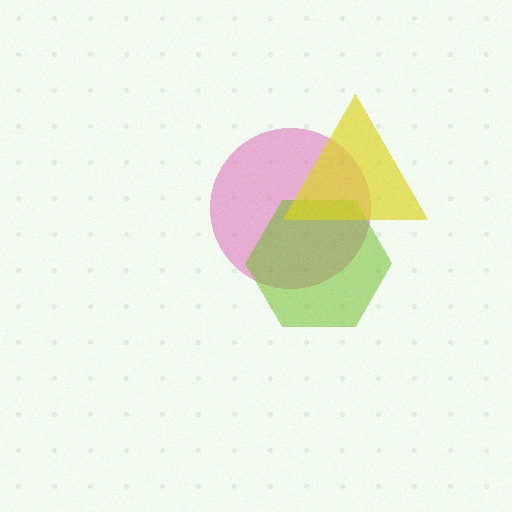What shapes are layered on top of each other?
The layered shapes are: a pink circle, a lime hexagon, a yellow triangle.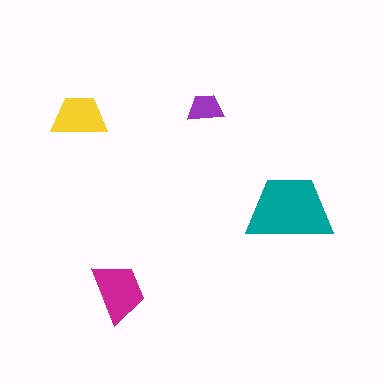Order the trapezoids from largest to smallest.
the teal one, the magenta one, the yellow one, the purple one.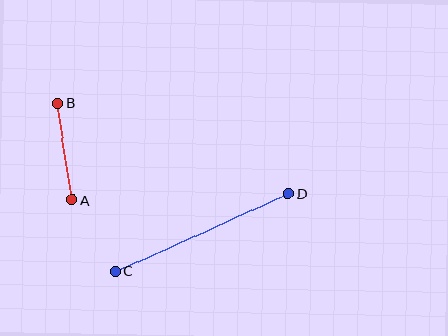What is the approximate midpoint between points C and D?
The midpoint is at approximately (202, 233) pixels.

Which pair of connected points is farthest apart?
Points C and D are farthest apart.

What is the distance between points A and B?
The distance is approximately 98 pixels.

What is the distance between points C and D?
The distance is approximately 189 pixels.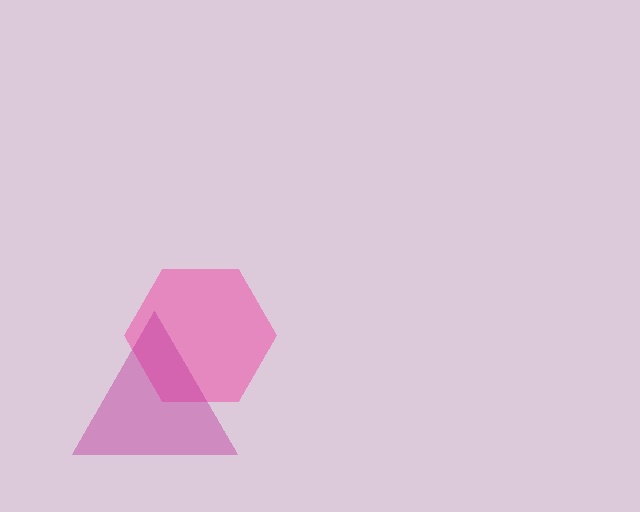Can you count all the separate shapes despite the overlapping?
Yes, there are 2 separate shapes.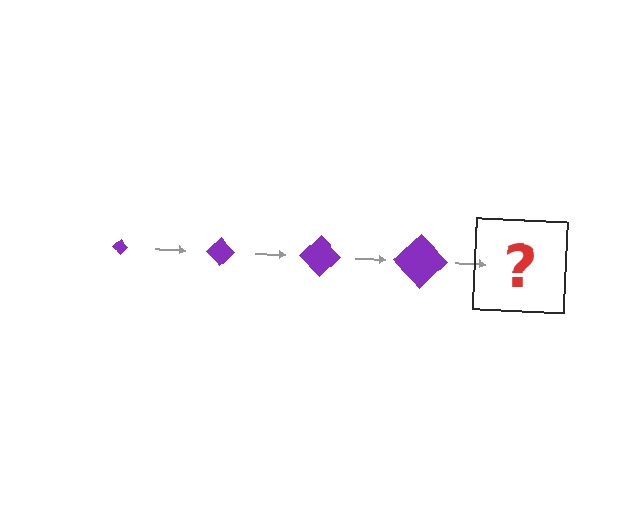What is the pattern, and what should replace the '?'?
The pattern is that the diamond gets progressively larger each step. The '?' should be a purple diamond, larger than the previous one.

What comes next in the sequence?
The next element should be a purple diamond, larger than the previous one.